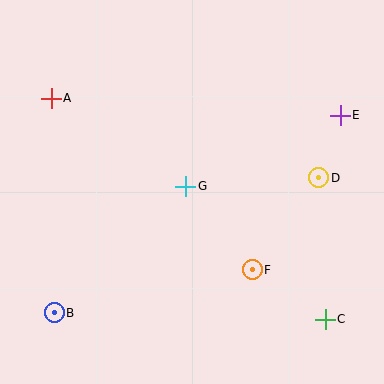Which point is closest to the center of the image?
Point G at (186, 186) is closest to the center.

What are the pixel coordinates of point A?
Point A is at (51, 98).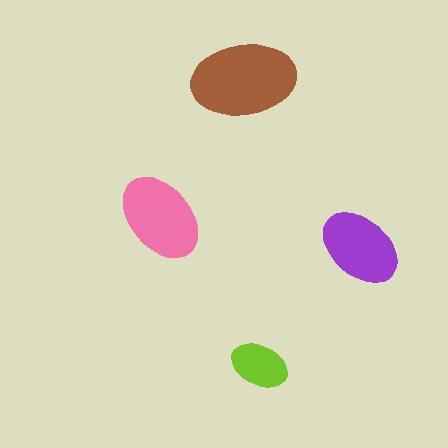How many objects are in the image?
There are 4 objects in the image.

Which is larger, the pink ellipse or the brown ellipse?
The brown one.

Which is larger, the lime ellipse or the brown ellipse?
The brown one.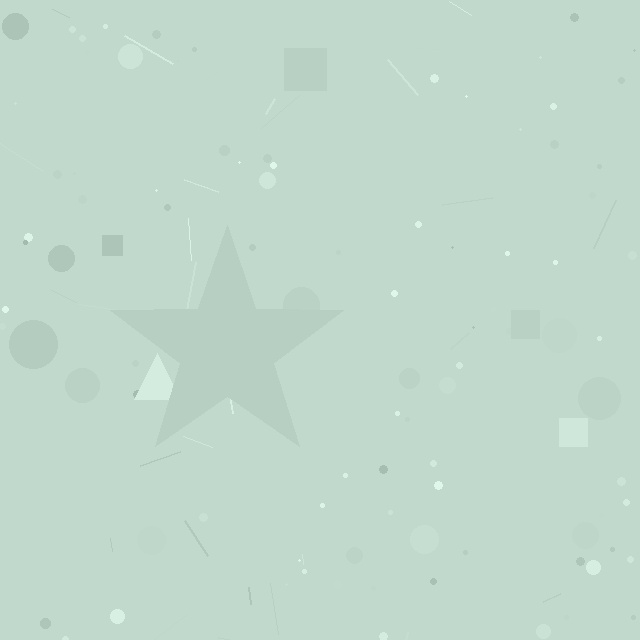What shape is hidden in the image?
A star is hidden in the image.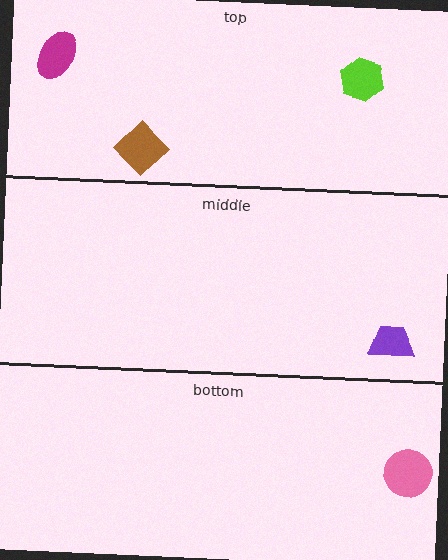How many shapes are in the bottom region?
1.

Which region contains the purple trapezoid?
The middle region.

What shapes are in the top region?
The brown diamond, the lime hexagon, the magenta ellipse.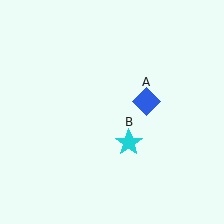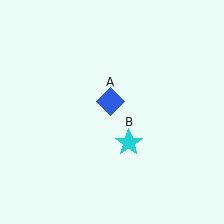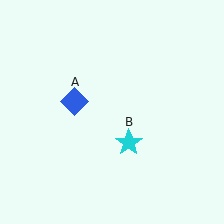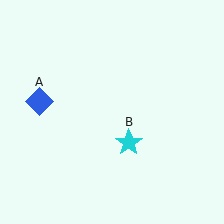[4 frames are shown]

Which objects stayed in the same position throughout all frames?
Cyan star (object B) remained stationary.